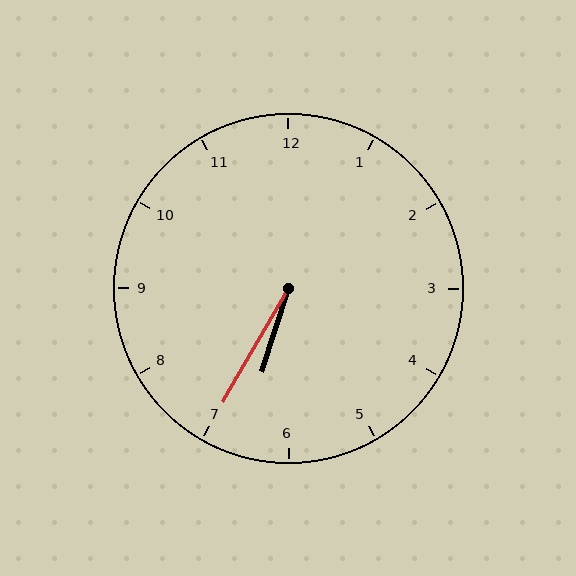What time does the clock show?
6:35.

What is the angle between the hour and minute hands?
Approximately 12 degrees.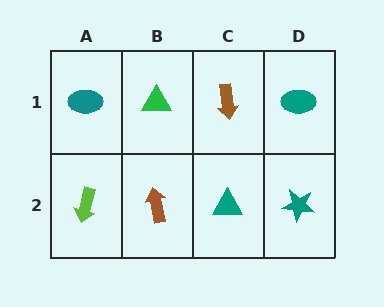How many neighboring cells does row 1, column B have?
3.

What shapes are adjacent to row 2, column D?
A teal ellipse (row 1, column D), a teal triangle (row 2, column C).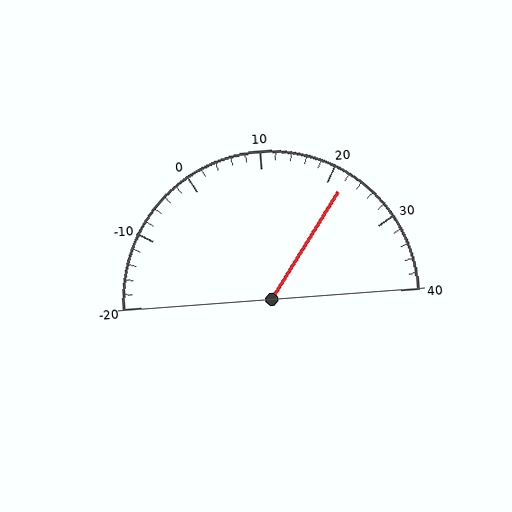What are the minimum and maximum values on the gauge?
The gauge ranges from -20 to 40.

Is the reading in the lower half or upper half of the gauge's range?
The reading is in the upper half of the range (-20 to 40).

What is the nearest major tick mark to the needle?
The nearest major tick mark is 20.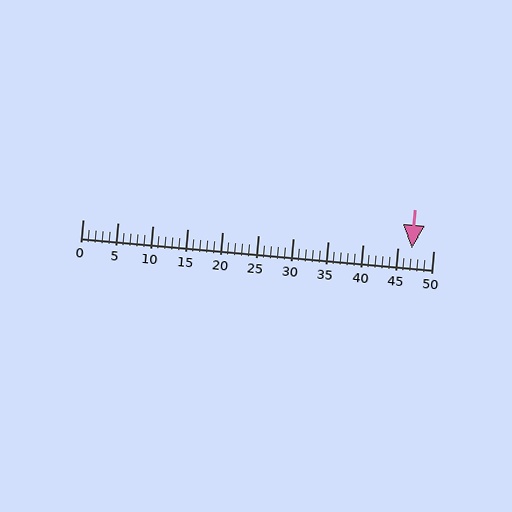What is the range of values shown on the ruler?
The ruler shows values from 0 to 50.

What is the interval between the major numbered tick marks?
The major tick marks are spaced 5 units apart.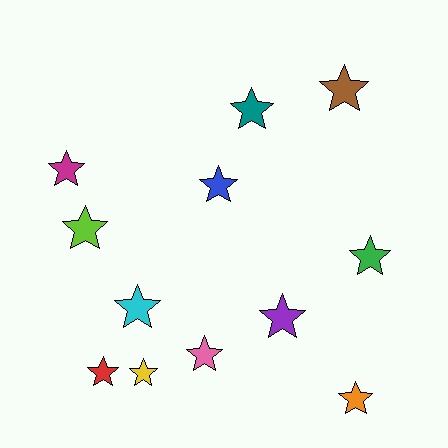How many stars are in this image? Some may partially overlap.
There are 12 stars.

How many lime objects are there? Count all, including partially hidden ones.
There is 1 lime object.